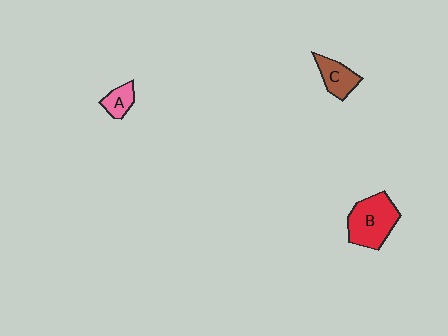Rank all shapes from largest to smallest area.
From largest to smallest: B (red), C (brown), A (pink).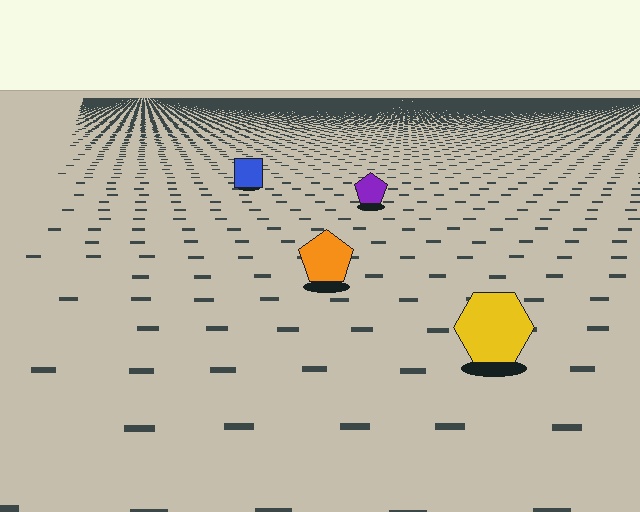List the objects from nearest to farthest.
From nearest to farthest: the yellow hexagon, the orange pentagon, the purple pentagon, the blue square.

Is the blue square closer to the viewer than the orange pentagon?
No. The orange pentagon is closer — you can tell from the texture gradient: the ground texture is coarser near it.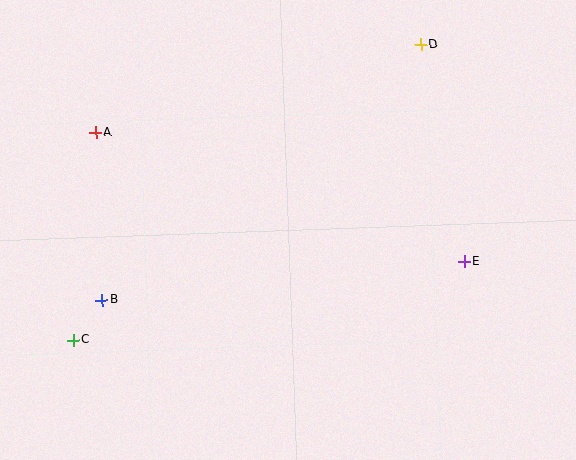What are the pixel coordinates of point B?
Point B is at (102, 300).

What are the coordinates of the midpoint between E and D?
The midpoint between E and D is at (443, 153).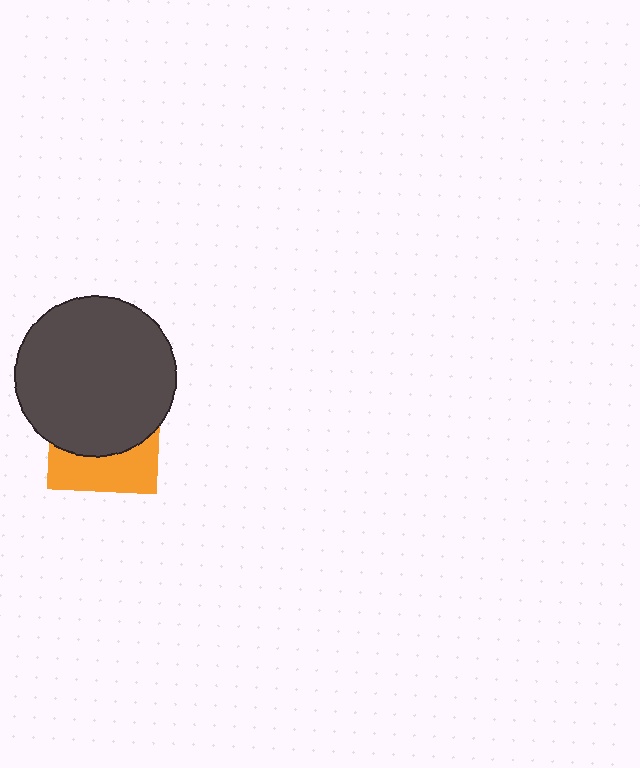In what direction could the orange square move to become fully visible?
The orange square could move down. That would shift it out from behind the dark gray circle entirely.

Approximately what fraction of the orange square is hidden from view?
Roughly 62% of the orange square is hidden behind the dark gray circle.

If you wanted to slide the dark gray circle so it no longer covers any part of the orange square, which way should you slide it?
Slide it up — that is the most direct way to separate the two shapes.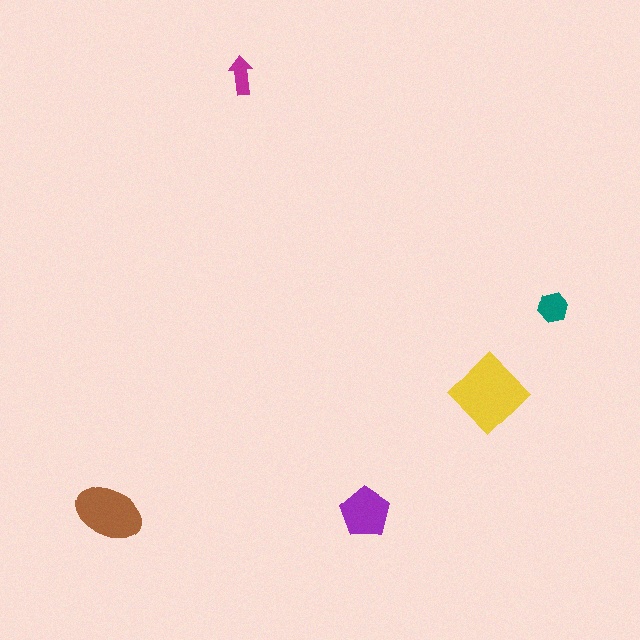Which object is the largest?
The yellow diamond.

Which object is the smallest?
The magenta arrow.